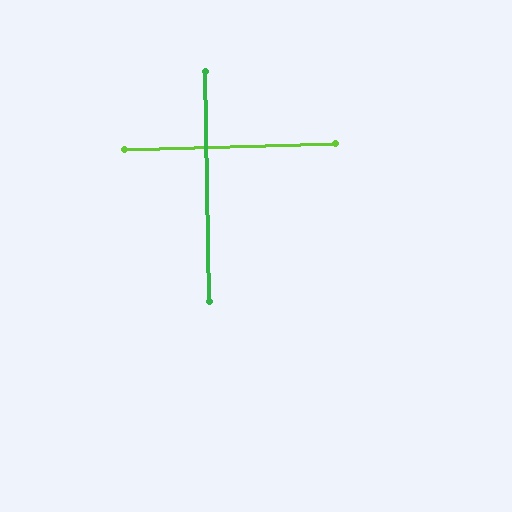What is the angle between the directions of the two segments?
Approximately 90 degrees.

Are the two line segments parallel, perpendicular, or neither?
Perpendicular — they meet at approximately 90°.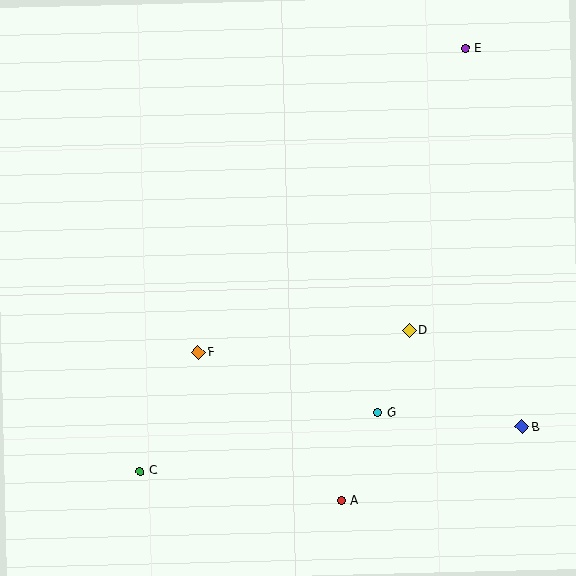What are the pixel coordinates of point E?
Point E is at (465, 49).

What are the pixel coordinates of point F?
Point F is at (198, 352).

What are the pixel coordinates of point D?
Point D is at (409, 330).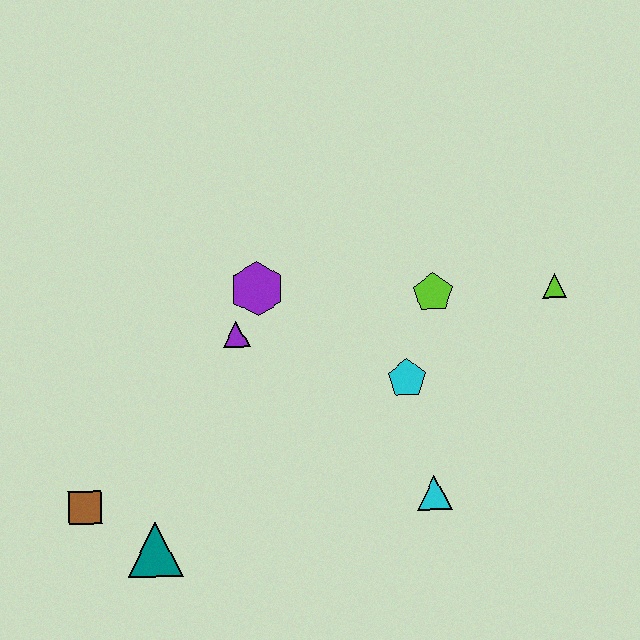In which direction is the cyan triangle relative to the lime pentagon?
The cyan triangle is below the lime pentagon.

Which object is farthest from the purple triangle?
The lime triangle is farthest from the purple triangle.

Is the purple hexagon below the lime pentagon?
No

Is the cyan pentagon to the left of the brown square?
No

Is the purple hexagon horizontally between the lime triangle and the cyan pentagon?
No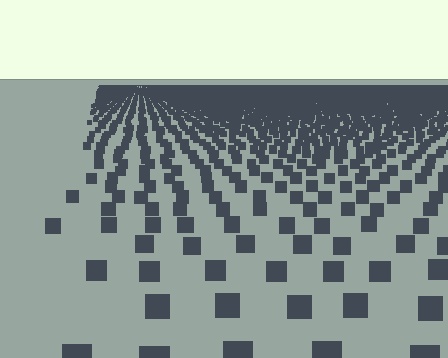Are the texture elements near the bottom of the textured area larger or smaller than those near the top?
Larger. Near the bottom, elements are closer to the viewer and appear at a bigger on-screen size.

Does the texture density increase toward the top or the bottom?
Density increases toward the top.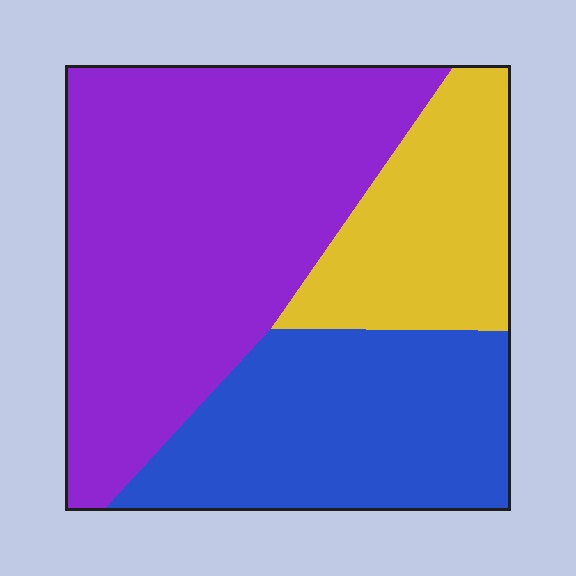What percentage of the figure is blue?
Blue covers 30% of the figure.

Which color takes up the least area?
Yellow, at roughly 20%.